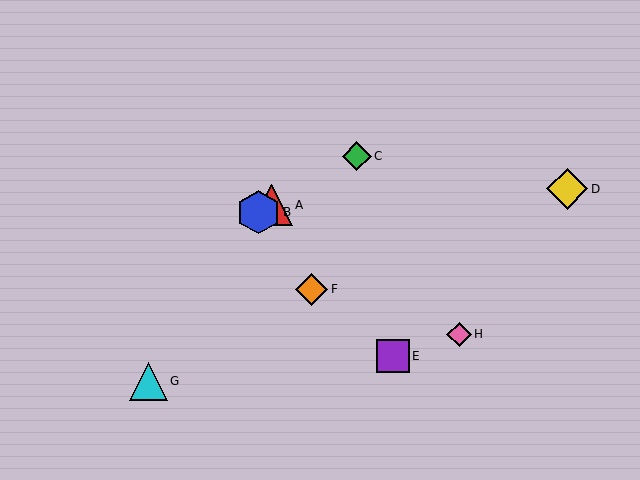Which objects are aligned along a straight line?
Objects A, B, C are aligned along a straight line.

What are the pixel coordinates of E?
Object E is at (393, 356).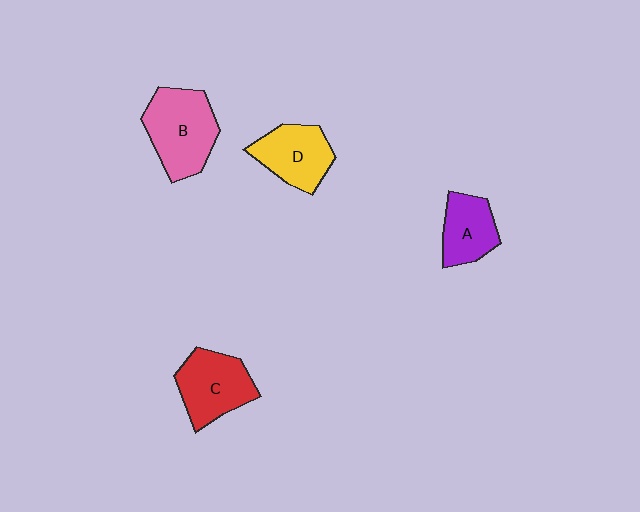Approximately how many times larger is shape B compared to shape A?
Approximately 1.6 times.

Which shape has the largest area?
Shape B (pink).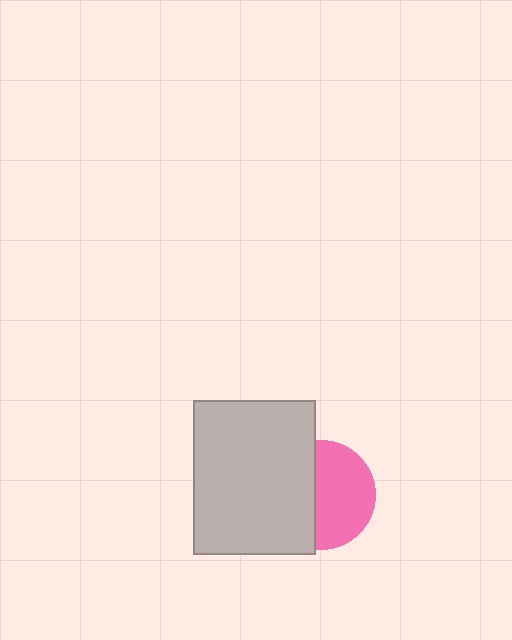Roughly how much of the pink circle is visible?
About half of it is visible (roughly 56%).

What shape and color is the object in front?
The object in front is a light gray rectangle.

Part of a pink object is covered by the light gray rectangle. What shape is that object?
It is a circle.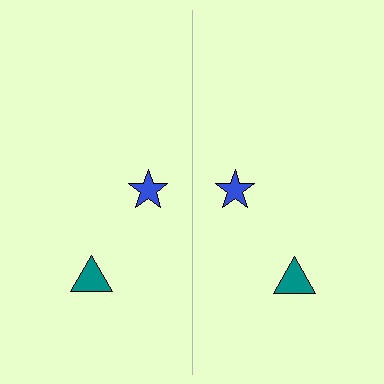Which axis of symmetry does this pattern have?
The pattern has a vertical axis of symmetry running through the center of the image.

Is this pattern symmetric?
Yes, this pattern has bilateral (reflection) symmetry.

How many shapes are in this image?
There are 4 shapes in this image.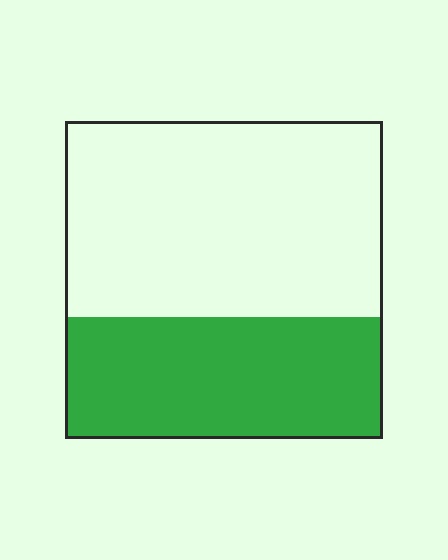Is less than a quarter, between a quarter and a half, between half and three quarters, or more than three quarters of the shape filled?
Between a quarter and a half.